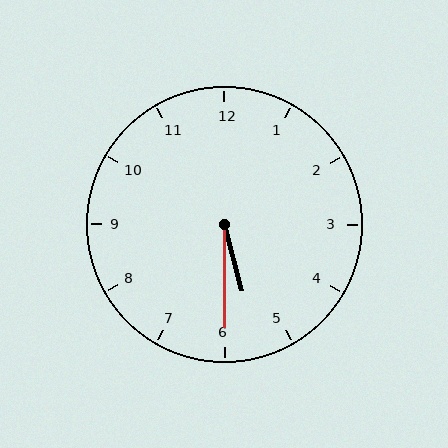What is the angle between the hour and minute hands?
Approximately 15 degrees.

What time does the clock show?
5:30.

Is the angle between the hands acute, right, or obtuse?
It is acute.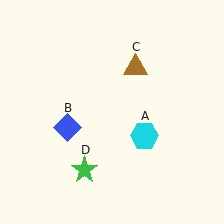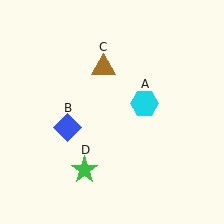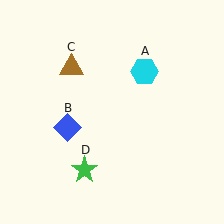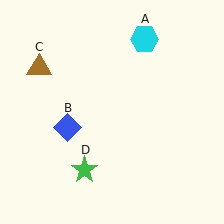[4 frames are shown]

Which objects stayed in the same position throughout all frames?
Blue diamond (object B) and green star (object D) remained stationary.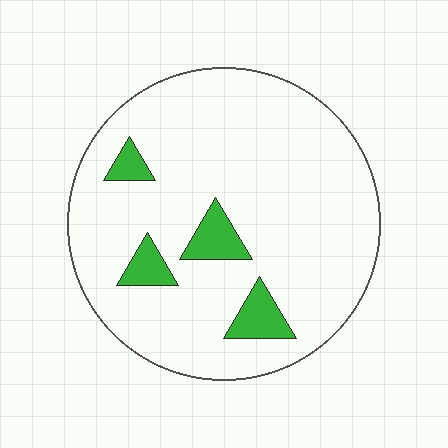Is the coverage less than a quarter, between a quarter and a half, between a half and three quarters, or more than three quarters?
Less than a quarter.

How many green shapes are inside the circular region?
4.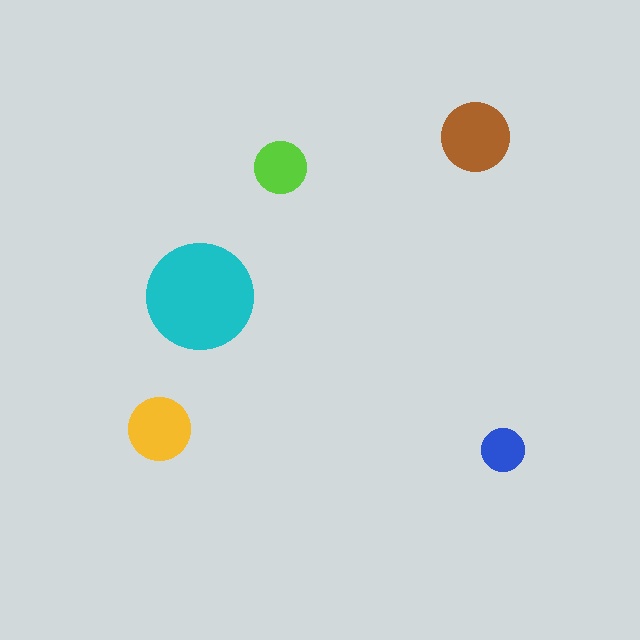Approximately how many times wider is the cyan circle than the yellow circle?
About 1.5 times wider.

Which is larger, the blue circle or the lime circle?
The lime one.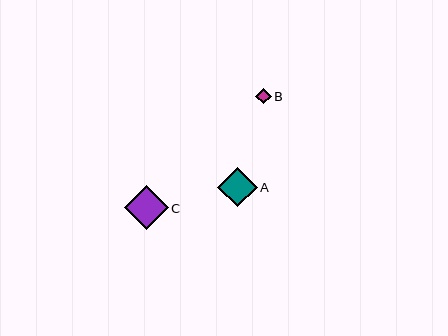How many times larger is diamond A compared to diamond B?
Diamond A is approximately 2.5 times the size of diamond B.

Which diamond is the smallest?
Diamond B is the smallest with a size of approximately 16 pixels.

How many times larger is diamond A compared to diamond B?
Diamond A is approximately 2.5 times the size of diamond B.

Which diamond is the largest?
Diamond C is the largest with a size of approximately 44 pixels.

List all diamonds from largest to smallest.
From largest to smallest: C, A, B.